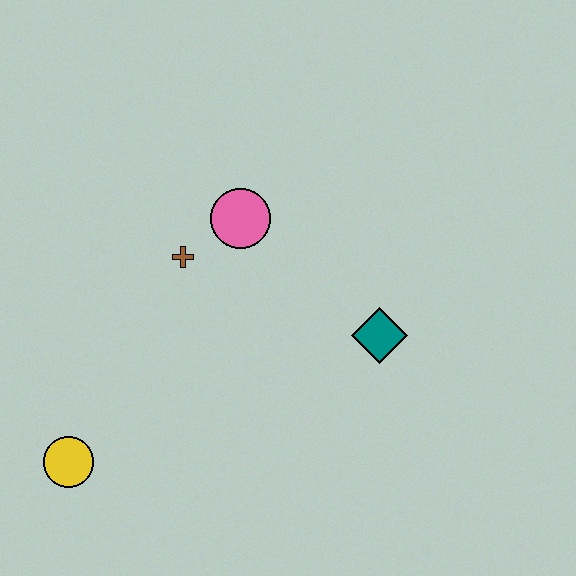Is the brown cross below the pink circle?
Yes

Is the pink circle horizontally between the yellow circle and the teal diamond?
Yes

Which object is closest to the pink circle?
The brown cross is closest to the pink circle.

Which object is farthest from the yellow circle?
The teal diamond is farthest from the yellow circle.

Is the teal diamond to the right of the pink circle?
Yes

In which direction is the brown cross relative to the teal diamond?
The brown cross is to the left of the teal diamond.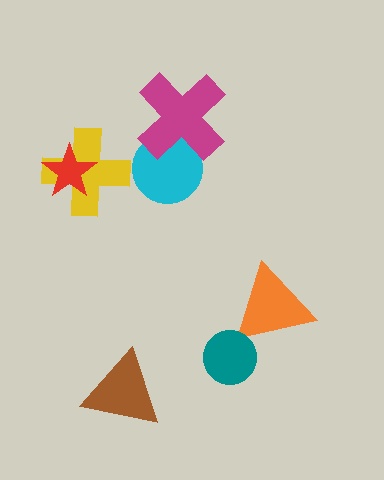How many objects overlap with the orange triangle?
1 object overlaps with the orange triangle.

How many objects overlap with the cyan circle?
1 object overlaps with the cyan circle.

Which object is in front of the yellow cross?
The red star is in front of the yellow cross.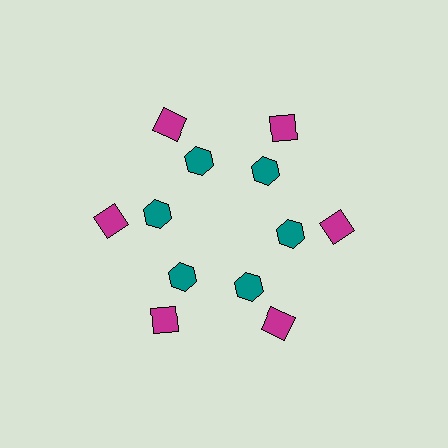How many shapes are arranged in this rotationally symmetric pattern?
There are 12 shapes, arranged in 6 groups of 2.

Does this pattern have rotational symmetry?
Yes, this pattern has 6-fold rotational symmetry. It looks the same after rotating 60 degrees around the center.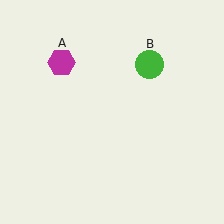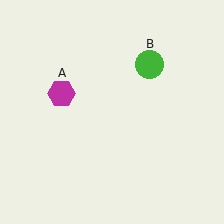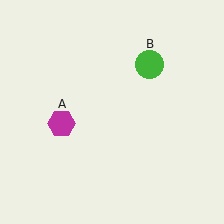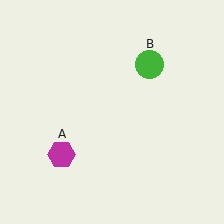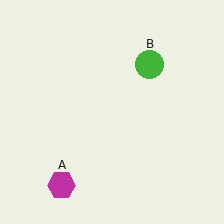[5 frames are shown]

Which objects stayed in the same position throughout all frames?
Green circle (object B) remained stationary.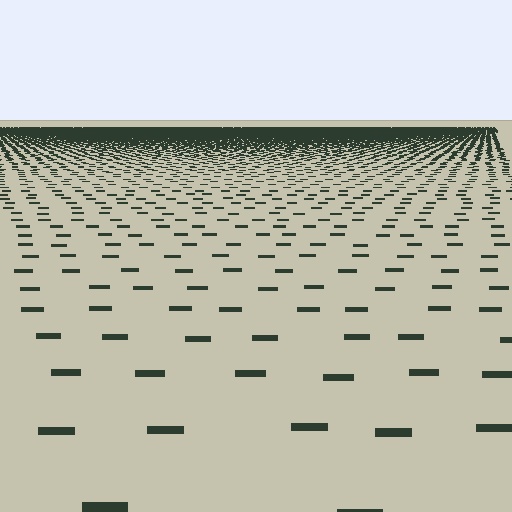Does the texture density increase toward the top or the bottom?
Density increases toward the top.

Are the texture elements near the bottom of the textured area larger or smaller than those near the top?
Larger. Near the bottom, elements are closer to the viewer and appear at a bigger on-screen size.